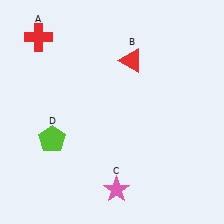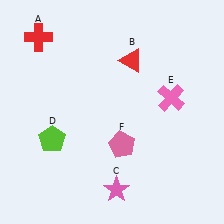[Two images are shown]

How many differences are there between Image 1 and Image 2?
There are 2 differences between the two images.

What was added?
A pink cross (E), a pink pentagon (F) were added in Image 2.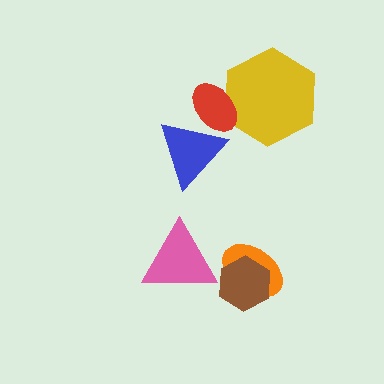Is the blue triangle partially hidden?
Yes, it is partially covered by another shape.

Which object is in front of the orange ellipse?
The brown hexagon is in front of the orange ellipse.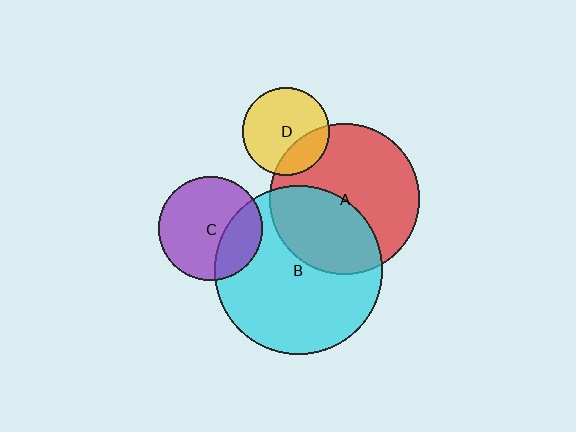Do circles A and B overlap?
Yes.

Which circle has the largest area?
Circle B (cyan).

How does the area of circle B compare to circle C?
Approximately 2.6 times.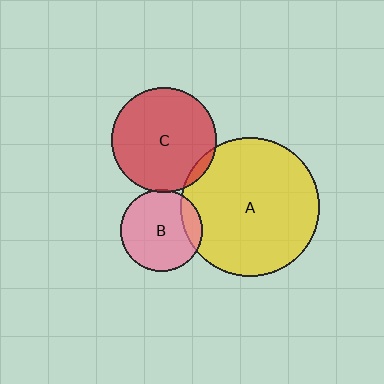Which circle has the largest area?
Circle A (yellow).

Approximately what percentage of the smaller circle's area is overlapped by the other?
Approximately 5%.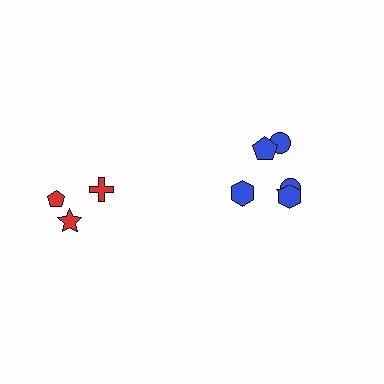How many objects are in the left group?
There are 3 objects.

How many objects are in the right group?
There are 6 objects.